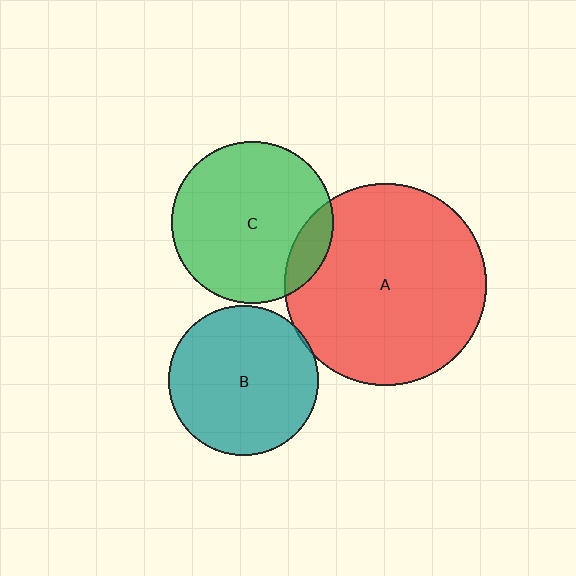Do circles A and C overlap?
Yes.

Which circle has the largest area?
Circle A (red).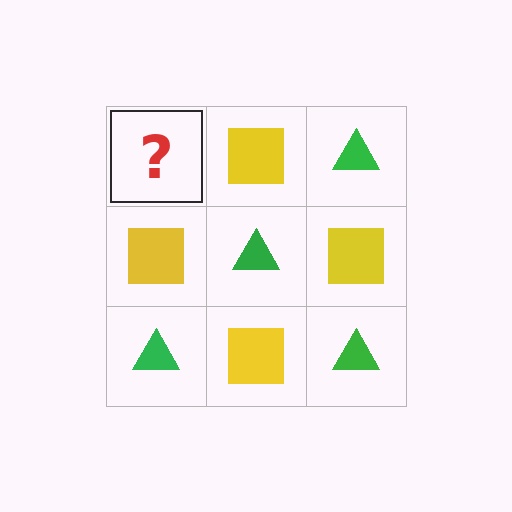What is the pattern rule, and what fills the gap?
The rule is that it alternates green triangle and yellow square in a checkerboard pattern. The gap should be filled with a green triangle.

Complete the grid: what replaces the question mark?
The question mark should be replaced with a green triangle.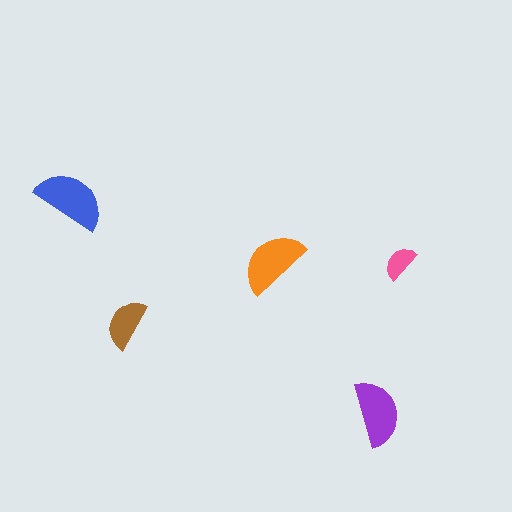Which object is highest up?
The blue semicircle is topmost.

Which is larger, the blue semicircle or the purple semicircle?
The blue one.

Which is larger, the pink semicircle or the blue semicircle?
The blue one.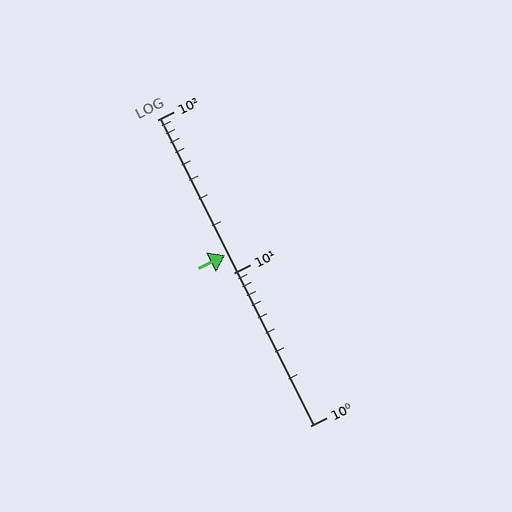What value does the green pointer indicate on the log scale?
The pointer indicates approximately 13.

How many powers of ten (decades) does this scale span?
The scale spans 2 decades, from 1 to 100.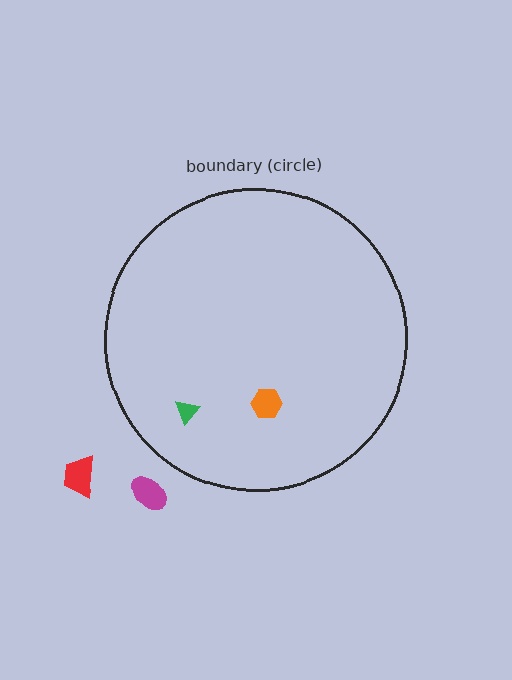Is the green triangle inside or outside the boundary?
Inside.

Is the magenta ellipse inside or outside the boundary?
Outside.